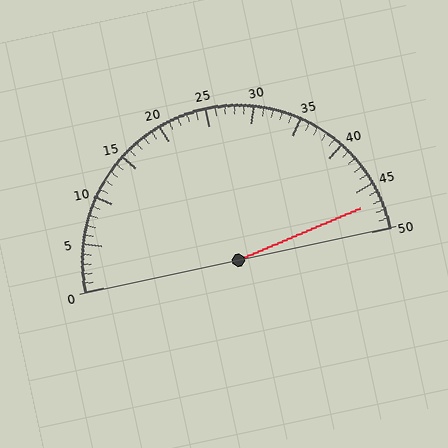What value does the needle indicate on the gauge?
The needle indicates approximately 47.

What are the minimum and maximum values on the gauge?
The gauge ranges from 0 to 50.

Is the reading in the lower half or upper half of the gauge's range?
The reading is in the upper half of the range (0 to 50).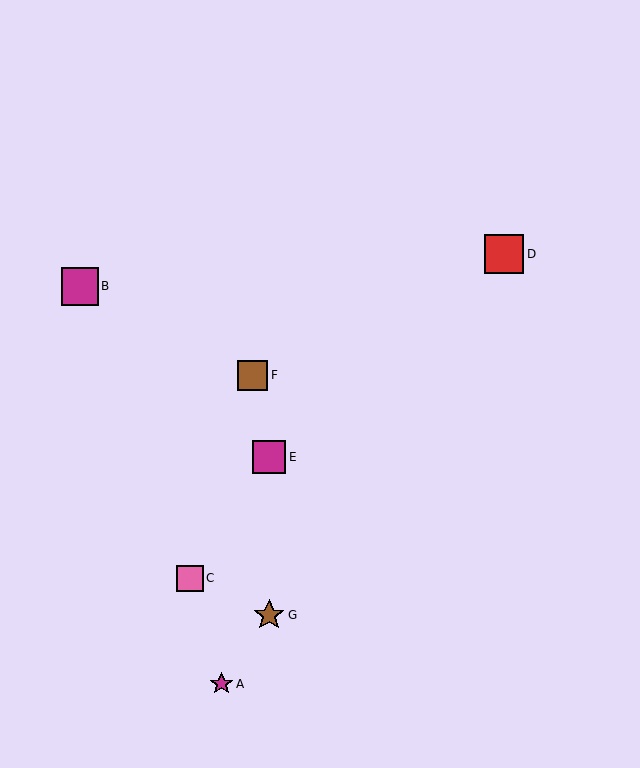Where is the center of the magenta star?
The center of the magenta star is at (221, 684).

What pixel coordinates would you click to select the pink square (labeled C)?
Click at (190, 578) to select the pink square C.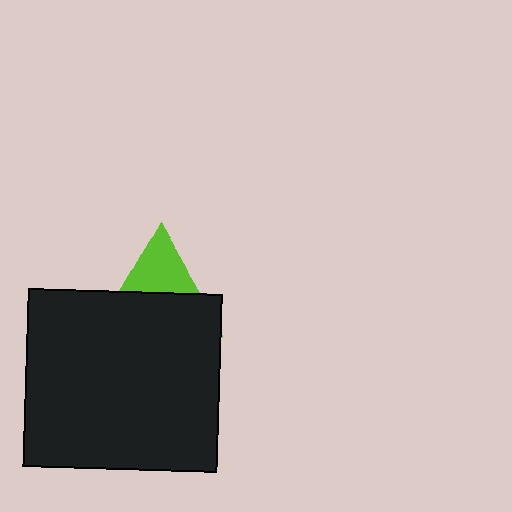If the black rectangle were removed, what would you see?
You would see the complete lime triangle.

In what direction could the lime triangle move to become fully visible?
The lime triangle could move up. That would shift it out from behind the black rectangle entirely.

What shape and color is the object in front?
The object in front is a black rectangle.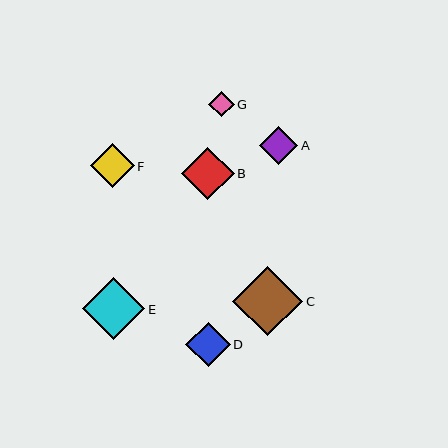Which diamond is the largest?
Diamond C is the largest with a size of approximately 70 pixels.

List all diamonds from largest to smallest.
From largest to smallest: C, E, B, D, F, A, G.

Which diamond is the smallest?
Diamond G is the smallest with a size of approximately 25 pixels.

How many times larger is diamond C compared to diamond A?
Diamond C is approximately 1.8 times the size of diamond A.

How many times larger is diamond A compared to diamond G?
Diamond A is approximately 1.5 times the size of diamond G.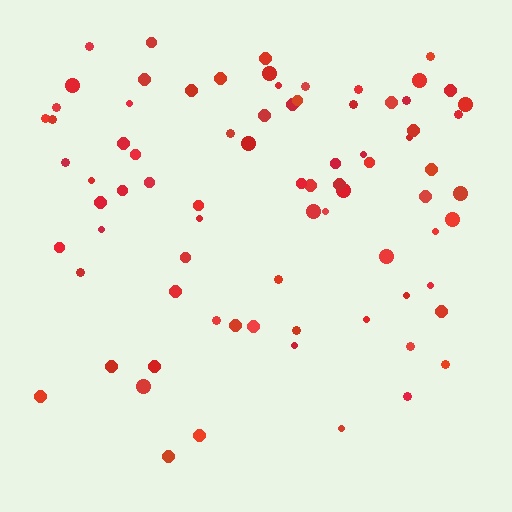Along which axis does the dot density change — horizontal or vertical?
Vertical.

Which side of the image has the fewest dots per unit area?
The bottom.